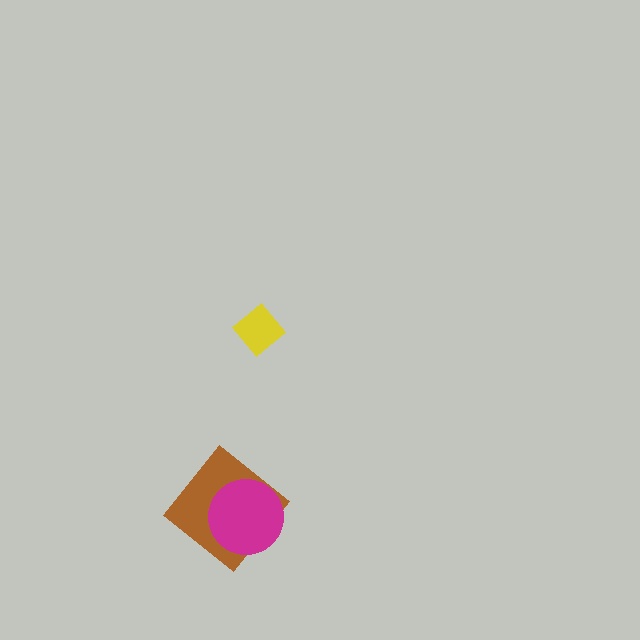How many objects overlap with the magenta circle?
1 object overlaps with the magenta circle.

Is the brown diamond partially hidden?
Yes, it is partially covered by another shape.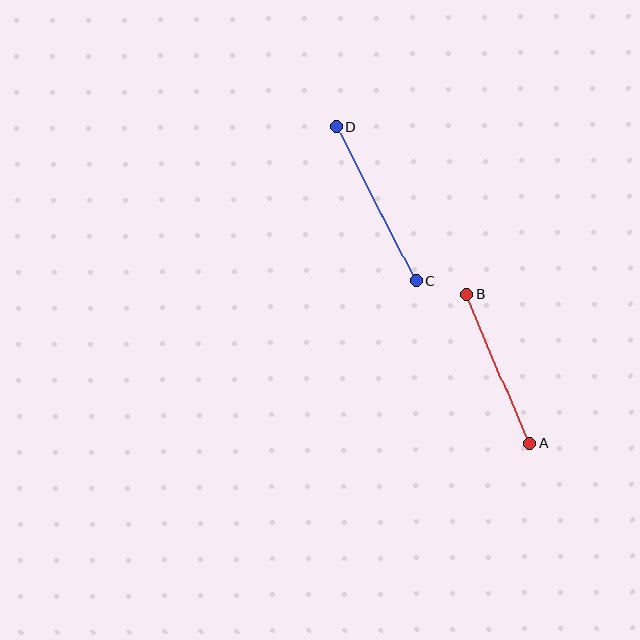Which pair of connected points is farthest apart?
Points C and D are farthest apart.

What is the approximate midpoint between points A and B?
The midpoint is at approximately (498, 369) pixels.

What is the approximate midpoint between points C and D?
The midpoint is at approximately (376, 204) pixels.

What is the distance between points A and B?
The distance is approximately 162 pixels.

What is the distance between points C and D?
The distance is approximately 173 pixels.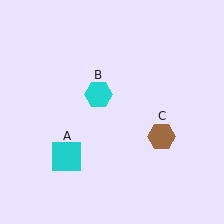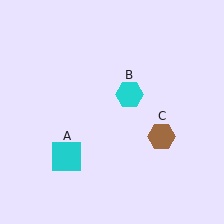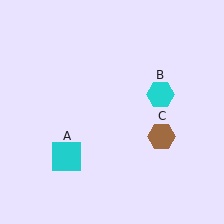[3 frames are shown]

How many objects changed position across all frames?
1 object changed position: cyan hexagon (object B).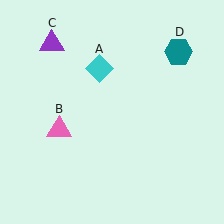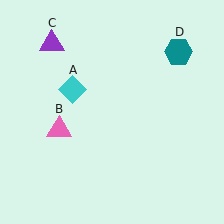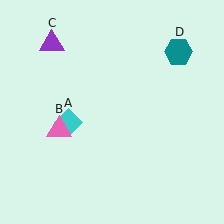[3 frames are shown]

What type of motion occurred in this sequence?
The cyan diamond (object A) rotated counterclockwise around the center of the scene.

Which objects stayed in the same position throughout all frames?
Pink triangle (object B) and purple triangle (object C) and teal hexagon (object D) remained stationary.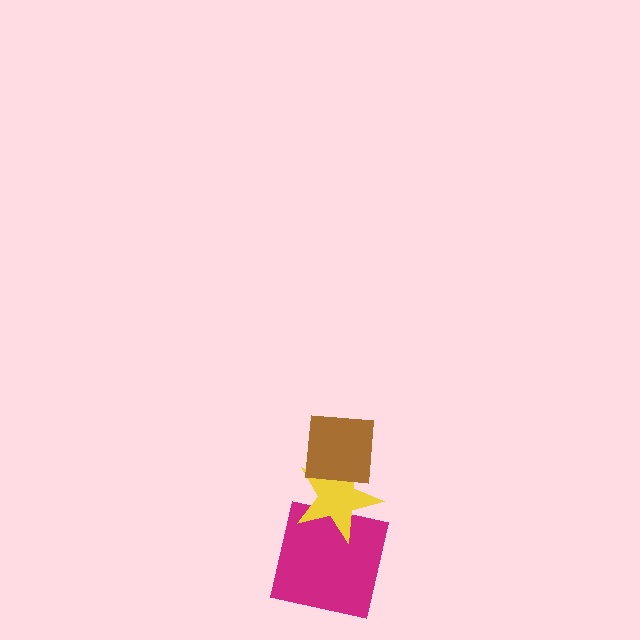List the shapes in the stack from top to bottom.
From top to bottom: the brown square, the yellow star, the magenta square.